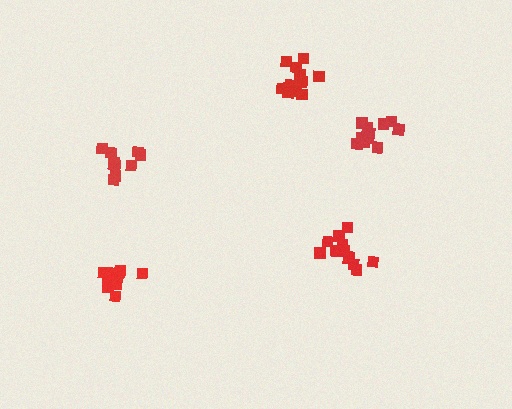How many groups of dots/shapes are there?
There are 5 groups.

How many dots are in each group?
Group 1: 12 dots, Group 2: 10 dots, Group 3: 11 dots, Group 4: 13 dots, Group 5: 14 dots (60 total).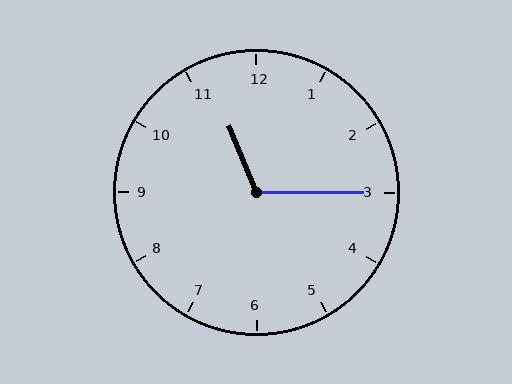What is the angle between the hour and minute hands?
Approximately 112 degrees.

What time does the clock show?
11:15.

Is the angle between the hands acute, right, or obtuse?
It is obtuse.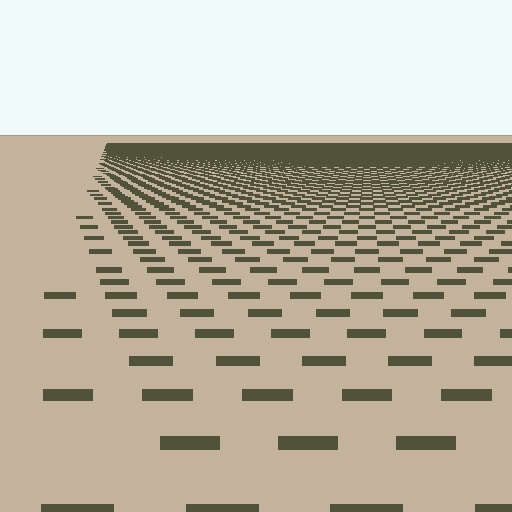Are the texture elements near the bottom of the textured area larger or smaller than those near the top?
Larger. Near the bottom, elements are closer to the viewer and appear at a bigger on-screen size.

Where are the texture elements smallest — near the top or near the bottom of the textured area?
Near the top.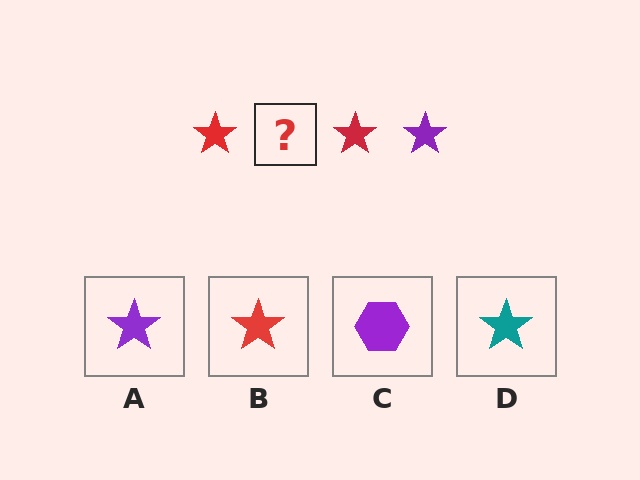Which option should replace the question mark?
Option A.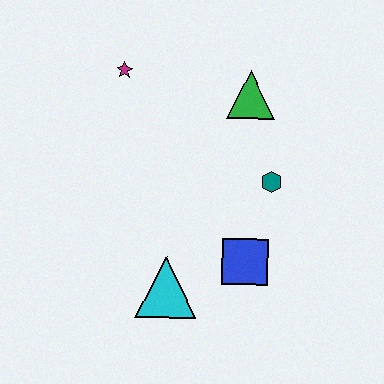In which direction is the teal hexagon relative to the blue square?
The teal hexagon is above the blue square.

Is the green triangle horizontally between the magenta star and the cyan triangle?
No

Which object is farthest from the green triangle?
The cyan triangle is farthest from the green triangle.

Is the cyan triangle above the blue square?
No